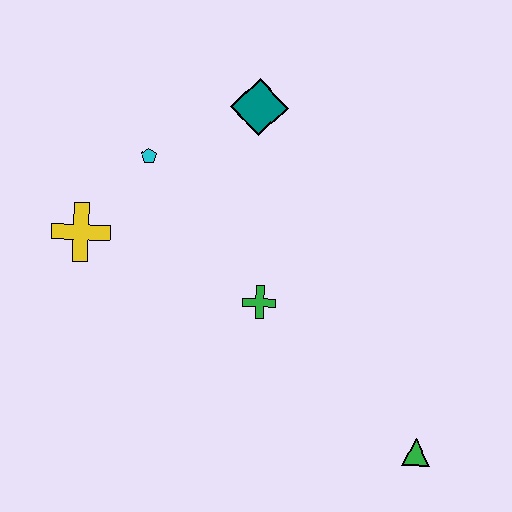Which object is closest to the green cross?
The cyan pentagon is closest to the green cross.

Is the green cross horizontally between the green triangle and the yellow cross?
Yes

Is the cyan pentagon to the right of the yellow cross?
Yes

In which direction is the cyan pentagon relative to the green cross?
The cyan pentagon is above the green cross.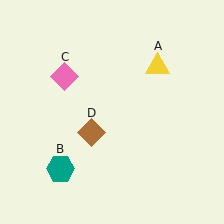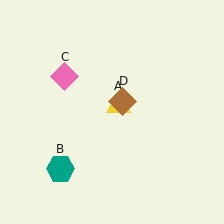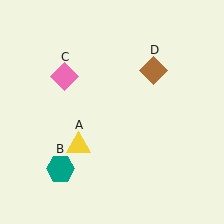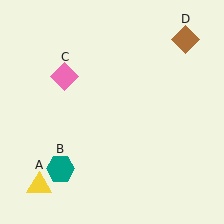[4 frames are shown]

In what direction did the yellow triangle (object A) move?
The yellow triangle (object A) moved down and to the left.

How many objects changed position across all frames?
2 objects changed position: yellow triangle (object A), brown diamond (object D).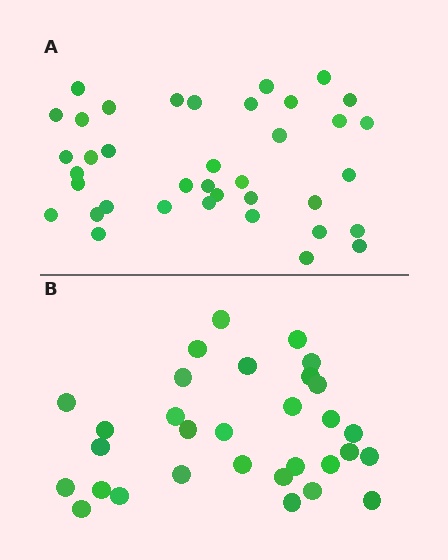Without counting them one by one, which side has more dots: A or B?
Region A (the top region) has more dots.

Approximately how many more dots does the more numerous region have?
Region A has roughly 8 or so more dots than region B.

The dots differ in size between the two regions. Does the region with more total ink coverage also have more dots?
No. Region B has more total ink coverage because its dots are larger, but region A actually contains more individual dots. Total area can be misleading — the number of items is what matters here.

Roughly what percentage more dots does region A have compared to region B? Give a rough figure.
About 25% more.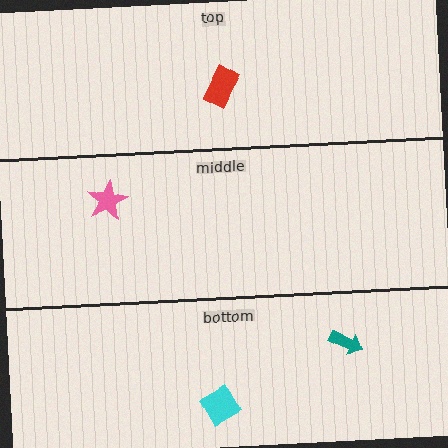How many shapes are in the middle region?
1.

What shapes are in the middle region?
The pink star.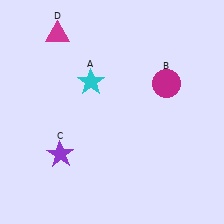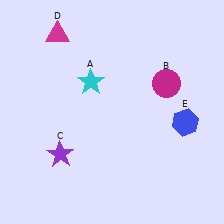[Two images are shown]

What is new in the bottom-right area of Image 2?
A blue hexagon (E) was added in the bottom-right area of Image 2.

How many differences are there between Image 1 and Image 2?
There is 1 difference between the two images.